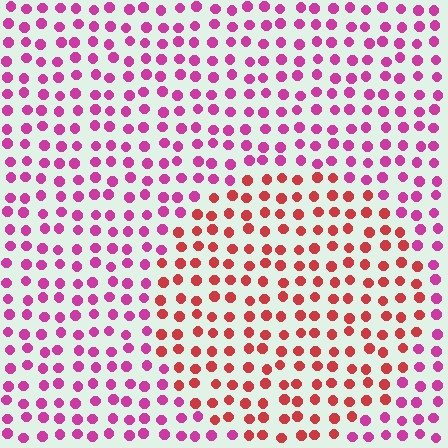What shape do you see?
I see a circle.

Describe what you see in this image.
The image is filled with small magenta elements in a uniform arrangement. A circle-shaped region is visible where the elements are tinted to a slightly different hue, forming a subtle color boundary.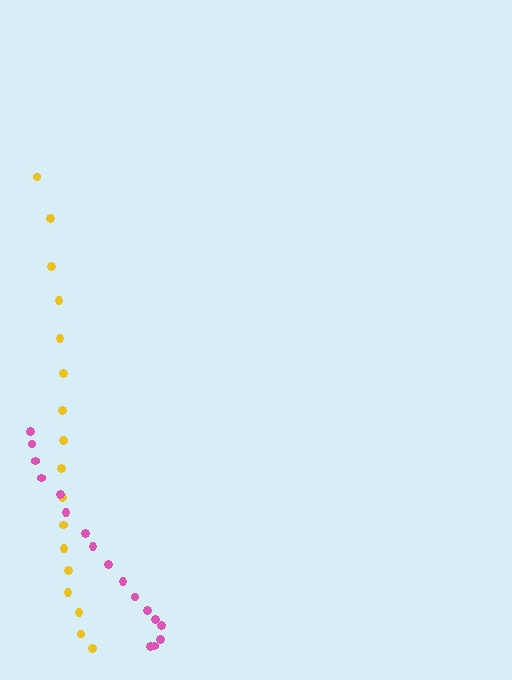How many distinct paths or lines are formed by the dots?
There are 2 distinct paths.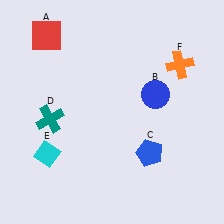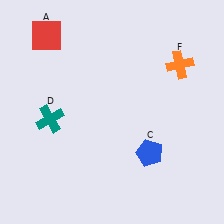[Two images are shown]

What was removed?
The blue circle (B), the cyan diamond (E) were removed in Image 2.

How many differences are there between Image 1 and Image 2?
There are 2 differences between the two images.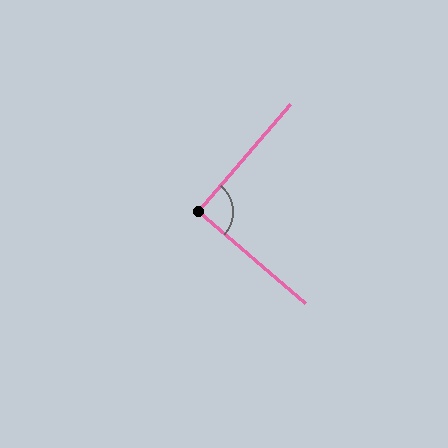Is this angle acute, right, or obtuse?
It is approximately a right angle.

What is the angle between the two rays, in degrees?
Approximately 90 degrees.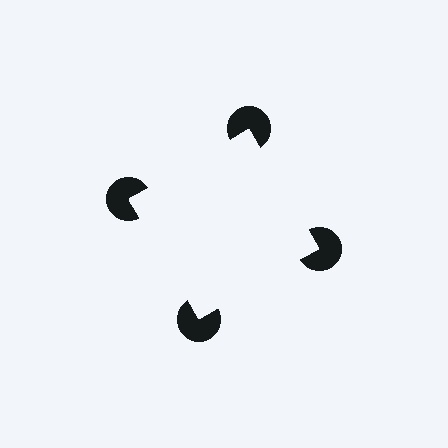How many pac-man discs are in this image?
There are 4 — one at each vertex of the illusory square.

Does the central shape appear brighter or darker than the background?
It typically appears slightly brighter than the background, even though no actual brightness change is drawn.